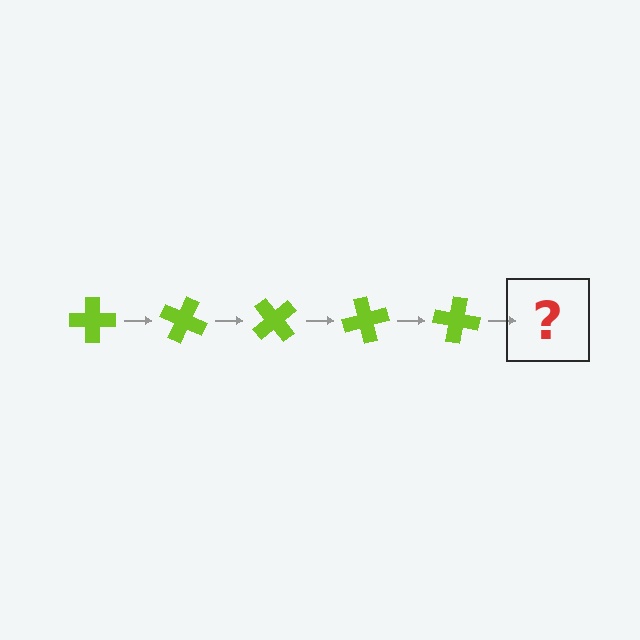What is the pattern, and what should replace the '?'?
The pattern is that the cross rotates 25 degrees each step. The '?' should be a lime cross rotated 125 degrees.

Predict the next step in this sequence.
The next step is a lime cross rotated 125 degrees.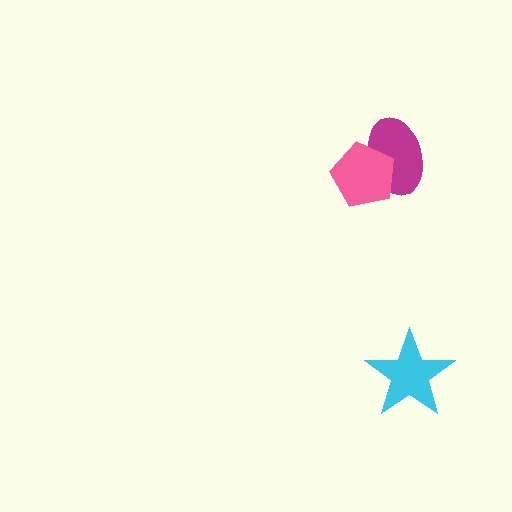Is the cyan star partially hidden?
No, no other shape covers it.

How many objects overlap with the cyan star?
0 objects overlap with the cyan star.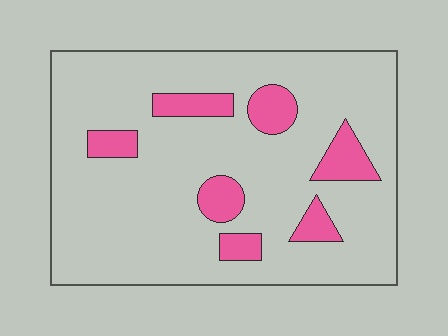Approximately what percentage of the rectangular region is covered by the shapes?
Approximately 15%.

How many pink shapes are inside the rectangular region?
7.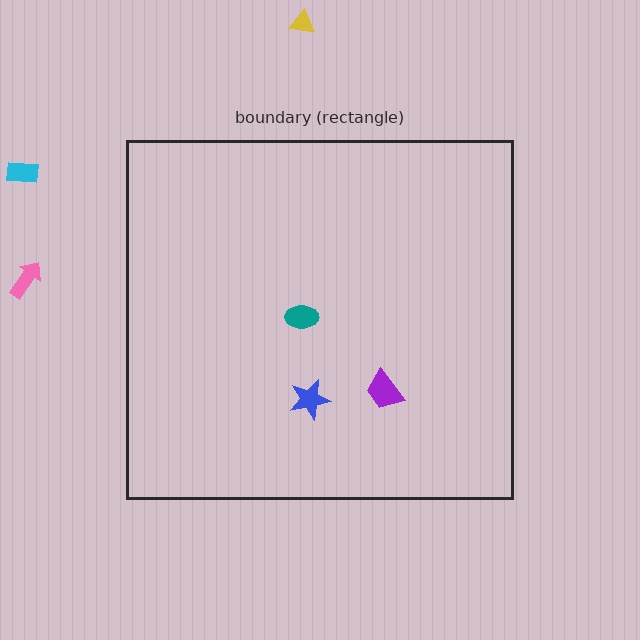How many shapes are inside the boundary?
3 inside, 3 outside.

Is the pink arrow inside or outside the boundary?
Outside.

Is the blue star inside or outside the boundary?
Inside.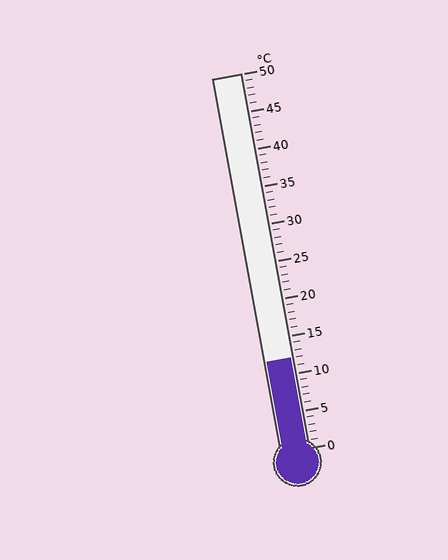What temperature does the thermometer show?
The thermometer shows approximately 12°C.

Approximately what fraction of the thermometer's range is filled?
The thermometer is filled to approximately 25% of its range.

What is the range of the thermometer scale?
The thermometer scale ranges from 0°C to 50°C.